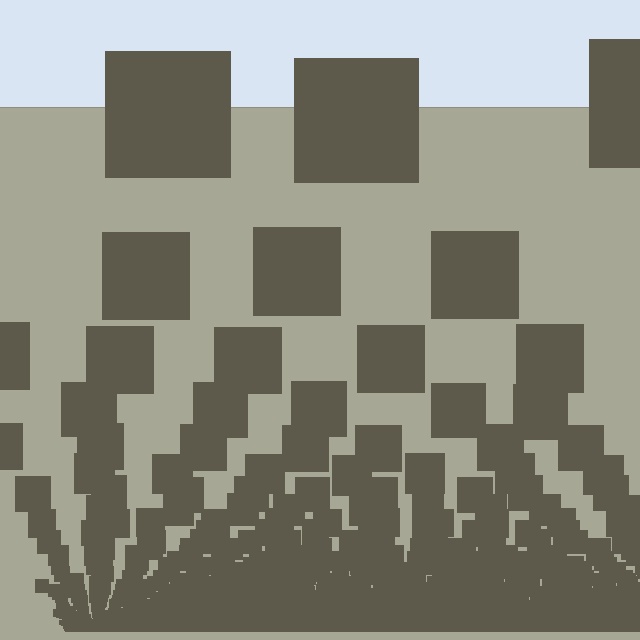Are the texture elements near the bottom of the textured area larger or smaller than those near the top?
Smaller. The gradient is inverted — elements near the bottom are smaller and denser.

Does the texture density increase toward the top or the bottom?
Density increases toward the bottom.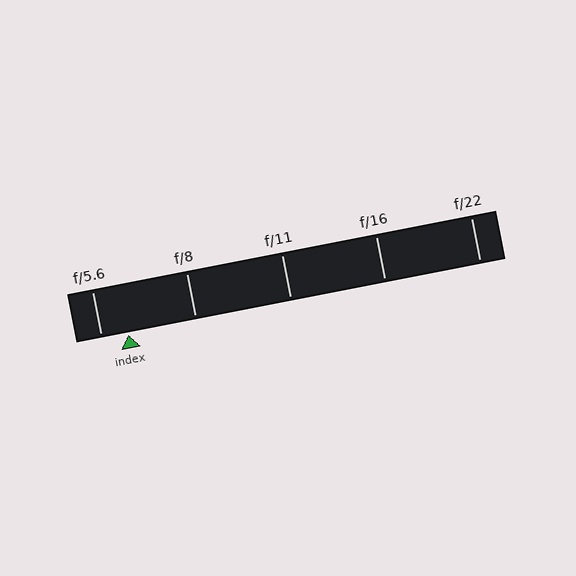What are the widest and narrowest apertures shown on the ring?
The widest aperture shown is f/5.6 and the narrowest is f/22.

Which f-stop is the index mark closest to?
The index mark is closest to f/5.6.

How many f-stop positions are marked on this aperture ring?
There are 5 f-stop positions marked.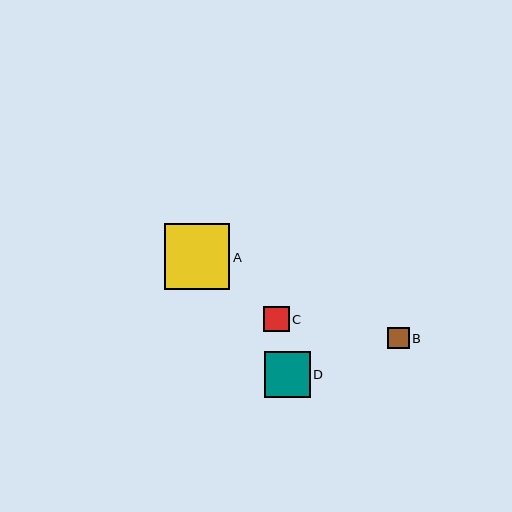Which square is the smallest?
Square B is the smallest with a size of approximately 22 pixels.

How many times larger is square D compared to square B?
Square D is approximately 2.1 times the size of square B.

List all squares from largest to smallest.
From largest to smallest: A, D, C, B.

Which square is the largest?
Square A is the largest with a size of approximately 66 pixels.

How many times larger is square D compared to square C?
Square D is approximately 1.8 times the size of square C.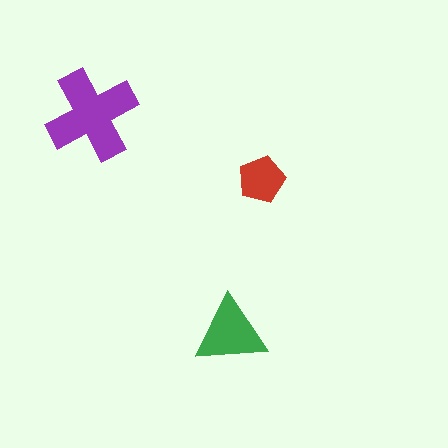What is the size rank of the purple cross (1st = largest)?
1st.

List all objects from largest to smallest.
The purple cross, the green triangle, the red pentagon.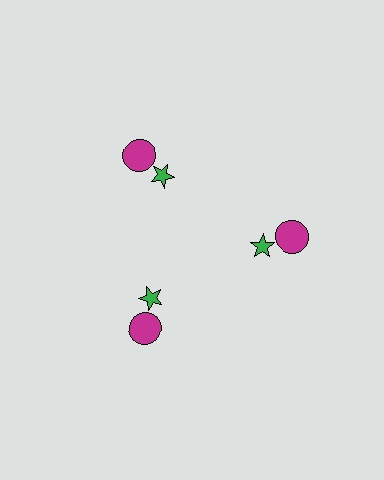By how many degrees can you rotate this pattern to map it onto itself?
The pattern maps onto itself every 120 degrees of rotation.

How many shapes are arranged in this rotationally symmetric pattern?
There are 6 shapes, arranged in 3 groups of 2.